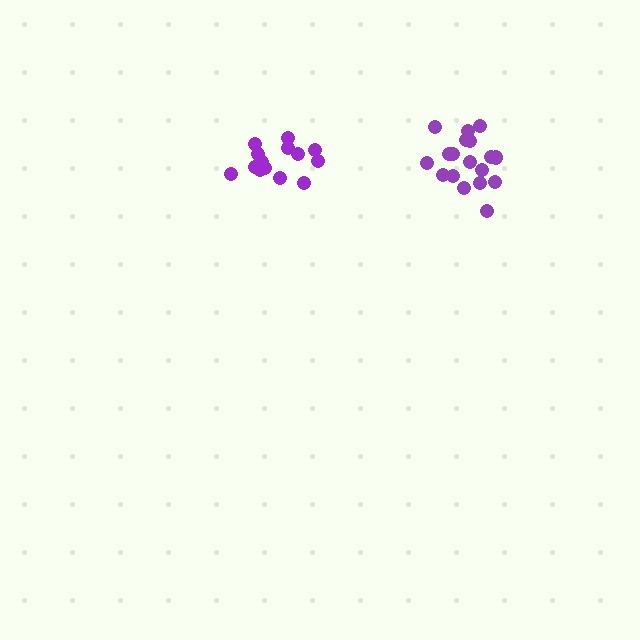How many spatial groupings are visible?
There are 2 spatial groupings.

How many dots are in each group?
Group 1: 18 dots, Group 2: 14 dots (32 total).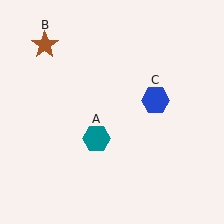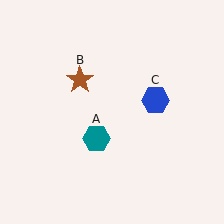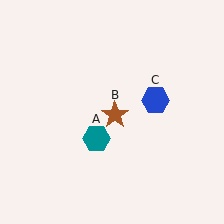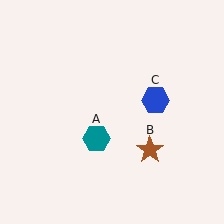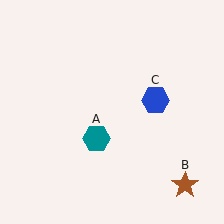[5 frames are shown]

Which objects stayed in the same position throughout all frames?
Teal hexagon (object A) and blue hexagon (object C) remained stationary.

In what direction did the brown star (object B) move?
The brown star (object B) moved down and to the right.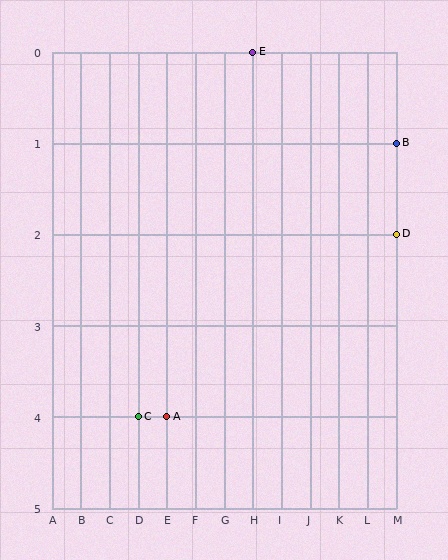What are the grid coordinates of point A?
Point A is at grid coordinates (E, 4).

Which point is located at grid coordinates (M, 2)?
Point D is at (M, 2).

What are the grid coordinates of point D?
Point D is at grid coordinates (M, 2).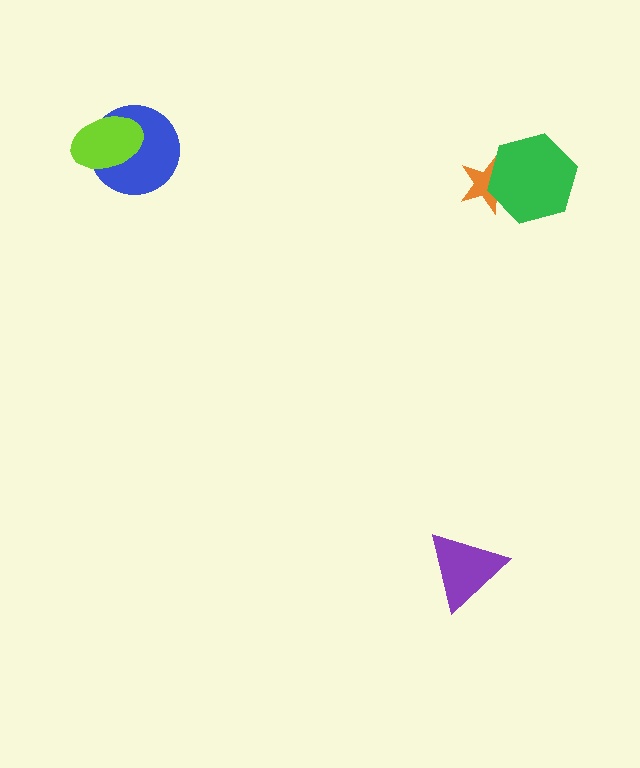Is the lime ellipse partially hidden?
No, no other shape covers it.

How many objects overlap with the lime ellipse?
1 object overlaps with the lime ellipse.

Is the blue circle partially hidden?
Yes, it is partially covered by another shape.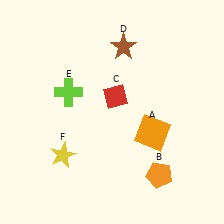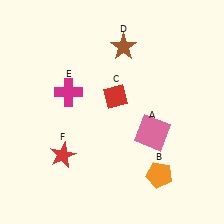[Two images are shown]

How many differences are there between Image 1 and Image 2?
There are 3 differences between the two images.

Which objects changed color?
A changed from orange to pink. E changed from lime to magenta. F changed from yellow to red.